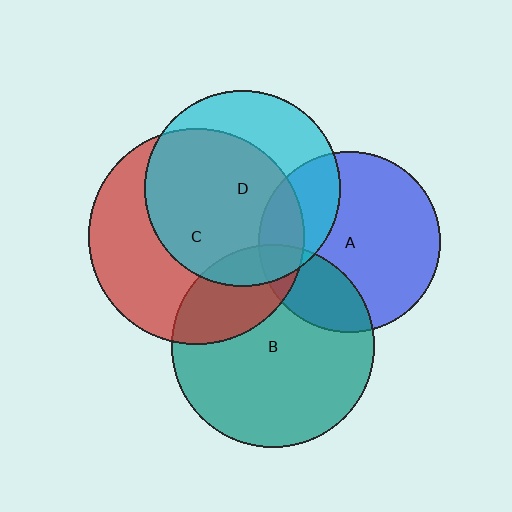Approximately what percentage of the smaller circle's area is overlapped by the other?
Approximately 10%.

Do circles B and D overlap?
Yes.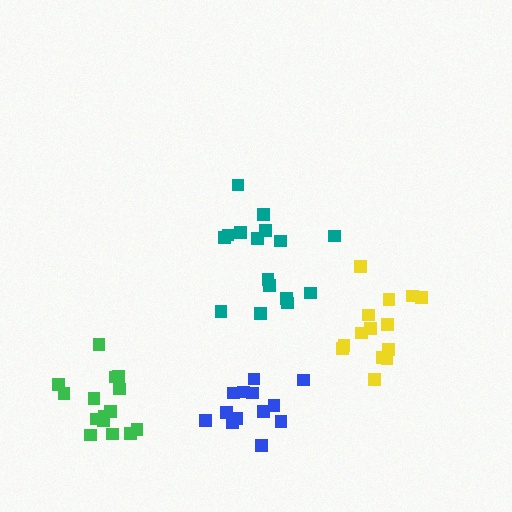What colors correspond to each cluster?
The clusters are colored: yellow, green, blue, teal.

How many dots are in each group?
Group 1: 14 dots, Group 2: 15 dots, Group 3: 13 dots, Group 4: 16 dots (58 total).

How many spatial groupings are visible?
There are 4 spatial groupings.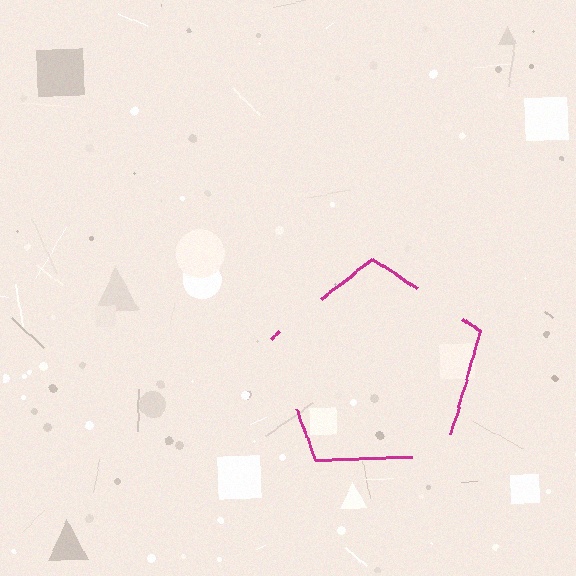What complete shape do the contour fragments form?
The contour fragments form a pentagon.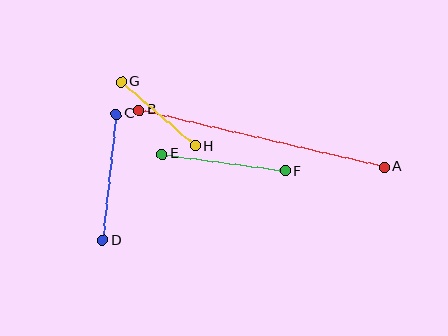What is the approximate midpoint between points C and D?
The midpoint is at approximately (110, 177) pixels.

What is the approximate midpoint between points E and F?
The midpoint is at approximately (224, 163) pixels.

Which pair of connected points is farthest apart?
Points A and B are farthest apart.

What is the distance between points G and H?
The distance is approximately 98 pixels.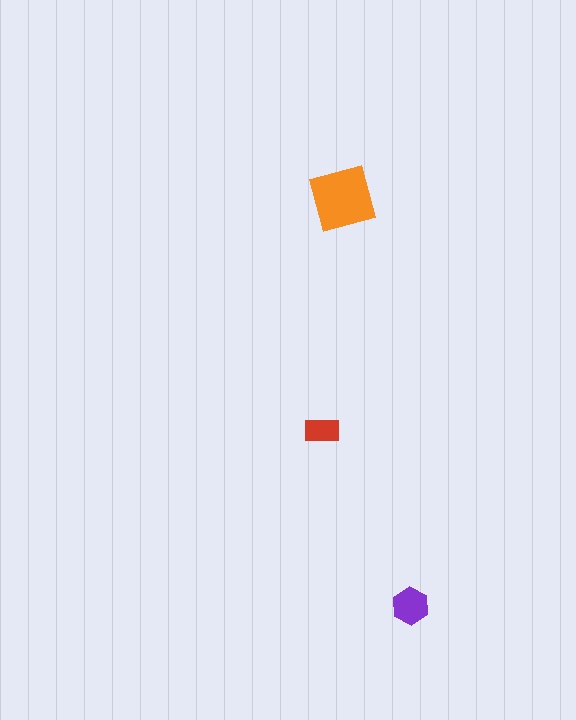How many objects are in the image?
There are 3 objects in the image.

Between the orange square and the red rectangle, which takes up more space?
The orange square.